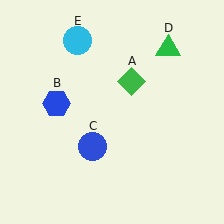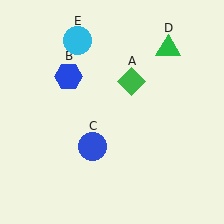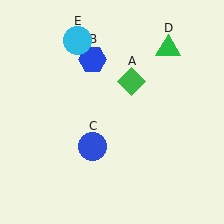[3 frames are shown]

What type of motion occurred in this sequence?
The blue hexagon (object B) rotated clockwise around the center of the scene.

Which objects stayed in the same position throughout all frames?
Green diamond (object A) and blue circle (object C) and green triangle (object D) and cyan circle (object E) remained stationary.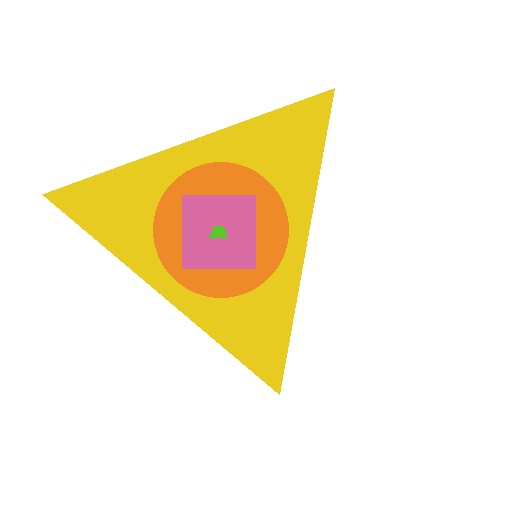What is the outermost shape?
The yellow triangle.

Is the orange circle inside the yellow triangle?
Yes.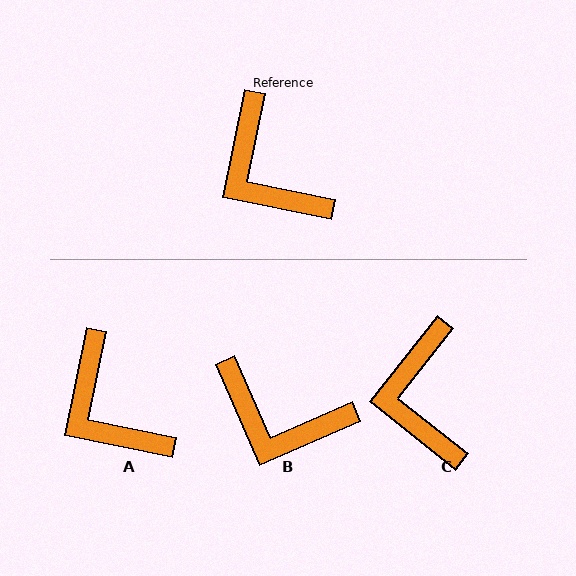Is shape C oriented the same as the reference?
No, it is off by about 27 degrees.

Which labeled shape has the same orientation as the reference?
A.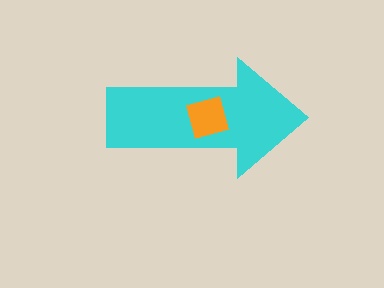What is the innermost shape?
The orange diamond.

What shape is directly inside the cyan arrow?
The orange diamond.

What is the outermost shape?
The cyan arrow.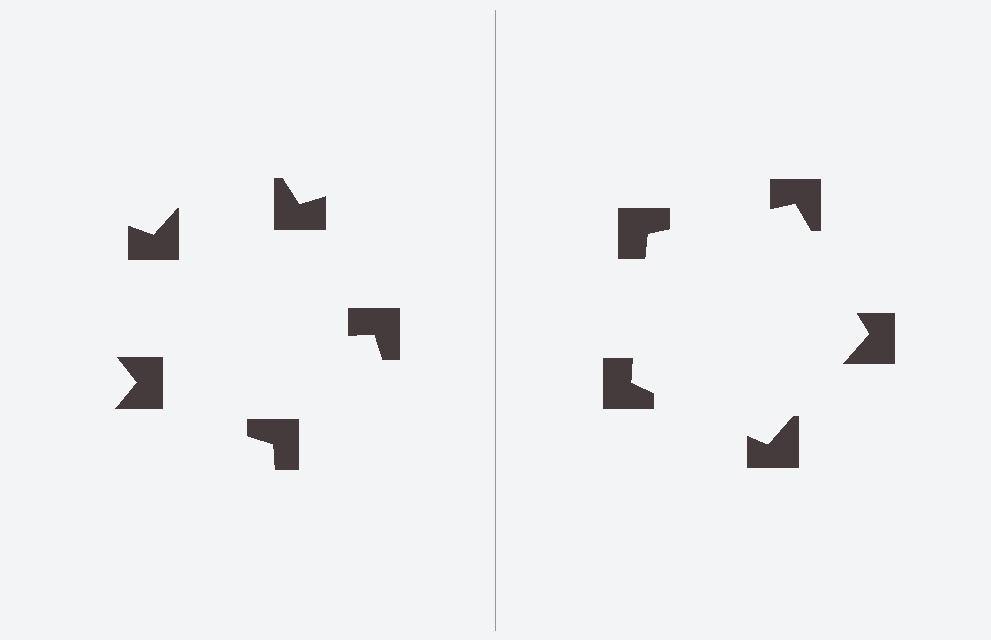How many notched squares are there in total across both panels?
10 — 5 on each side.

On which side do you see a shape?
An illusory pentagon appears on the right side. On the left side the wedge cuts are rotated, so no coherent shape forms.